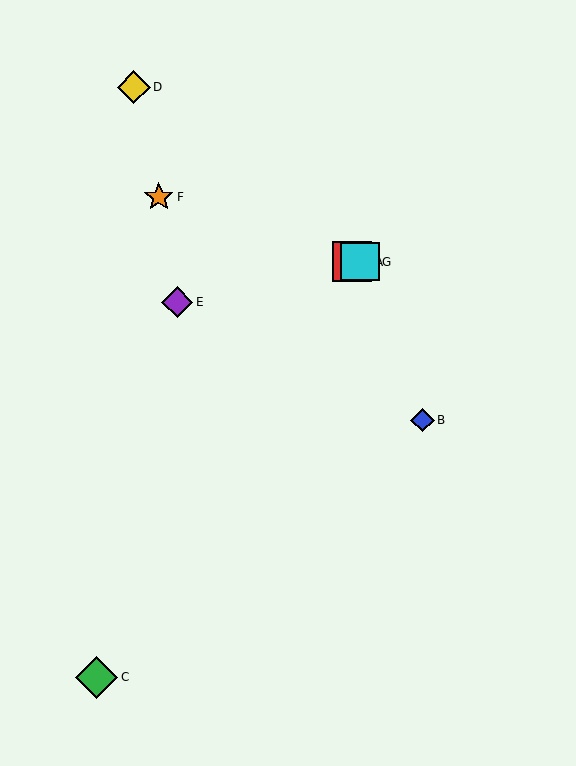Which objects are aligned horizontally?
Objects A, G are aligned horizontally.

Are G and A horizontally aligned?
Yes, both are at y≈262.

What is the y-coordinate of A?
Object A is at y≈262.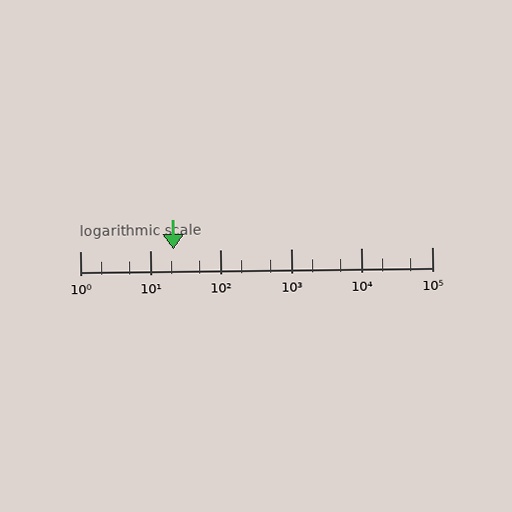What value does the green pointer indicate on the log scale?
The pointer indicates approximately 21.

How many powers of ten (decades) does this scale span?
The scale spans 5 decades, from 1 to 100000.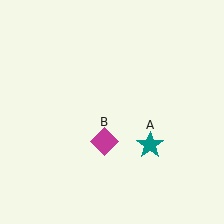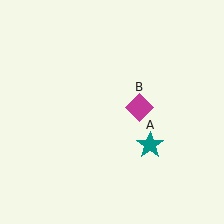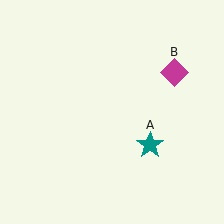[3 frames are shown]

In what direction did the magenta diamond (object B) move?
The magenta diamond (object B) moved up and to the right.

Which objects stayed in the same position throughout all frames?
Teal star (object A) remained stationary.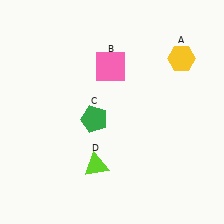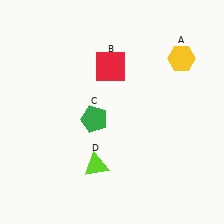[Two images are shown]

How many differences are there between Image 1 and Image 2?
There is 1 difference between the two images.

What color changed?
The square (B) changed from pink in Image 1 to red in Image 2.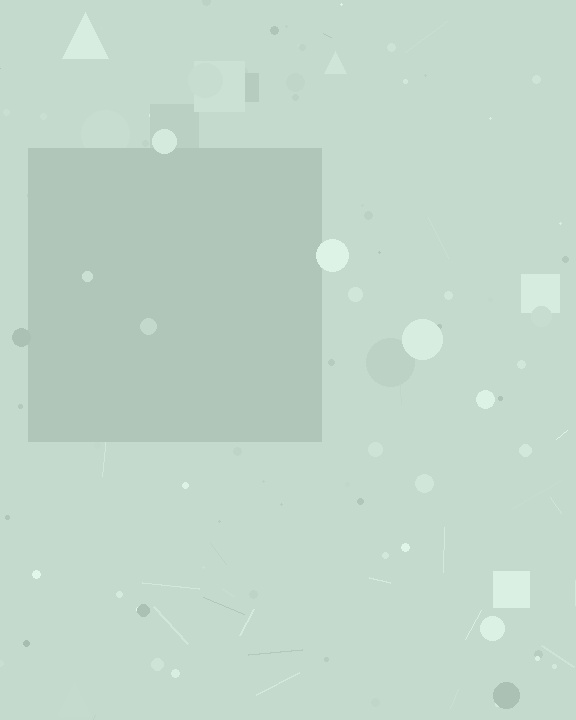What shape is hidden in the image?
A square is hidden in the image.